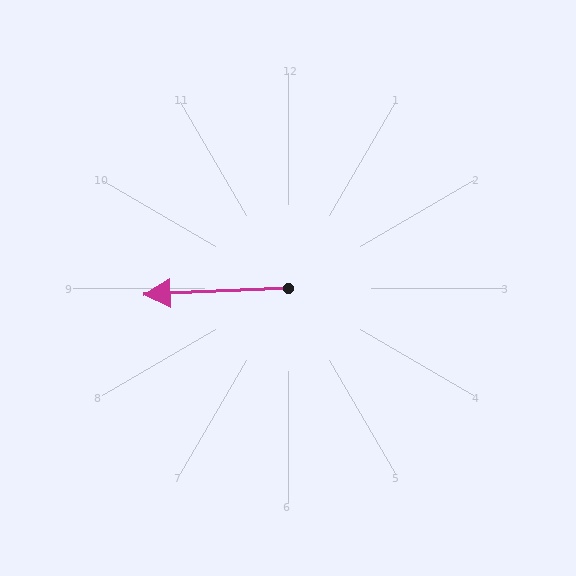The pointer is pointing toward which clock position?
Roughly 9 o'clock.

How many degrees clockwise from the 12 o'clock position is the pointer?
Approximately 267 degrees.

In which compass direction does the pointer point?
West.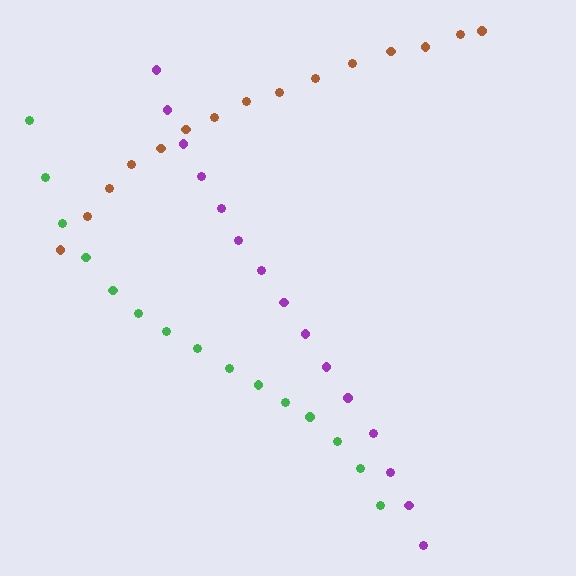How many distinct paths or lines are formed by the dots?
There are 3 distinct paths.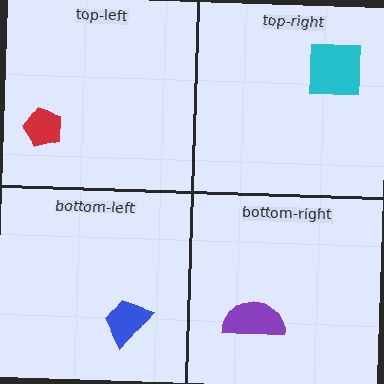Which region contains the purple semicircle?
The bottom-right region.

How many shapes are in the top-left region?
1.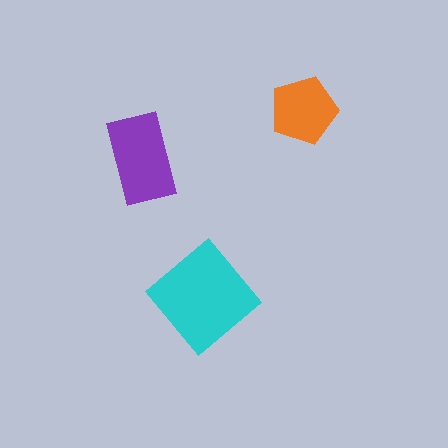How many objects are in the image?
There are 3 objects in the image.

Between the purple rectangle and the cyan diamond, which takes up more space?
The cyan diamond.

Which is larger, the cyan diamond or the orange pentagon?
The cyan diamond.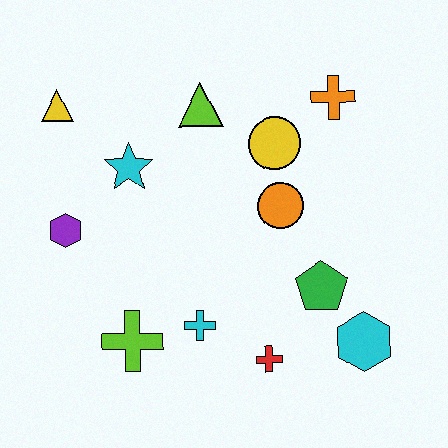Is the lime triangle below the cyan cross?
No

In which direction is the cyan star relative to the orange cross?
The cyan star is to the left of the orange cross.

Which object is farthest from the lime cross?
The orange cross is farthest from the lime cross.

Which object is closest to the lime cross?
The cyan cross is closest to the lime cross.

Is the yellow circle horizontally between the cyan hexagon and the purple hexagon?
Yes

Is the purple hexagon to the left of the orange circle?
Yes